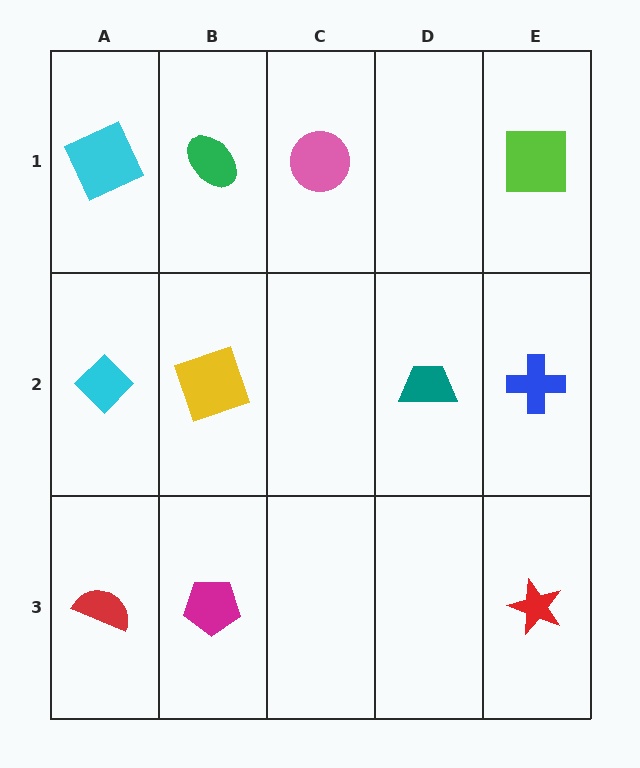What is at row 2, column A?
A cyan diamond.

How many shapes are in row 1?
4 shapes.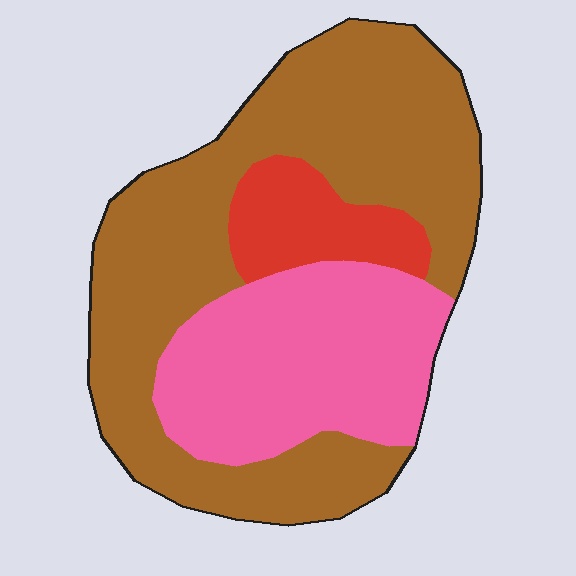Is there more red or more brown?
Brown.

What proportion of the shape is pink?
Pink takes up about one third (1/3) of the shape.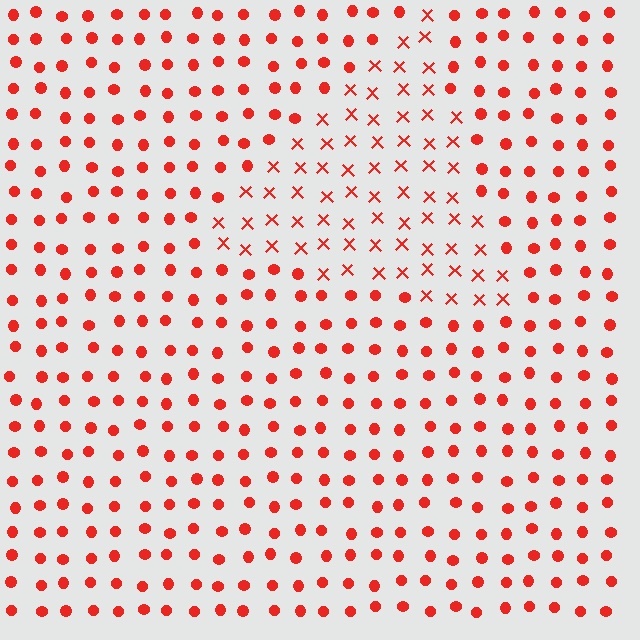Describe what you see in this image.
The image is filled with small red elements arranged in a uniform grid. A triangle-shaped region contains X marks, while the surrounding area contains circles. The boundary is defined purely by the change in element shape.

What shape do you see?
I see a triangle.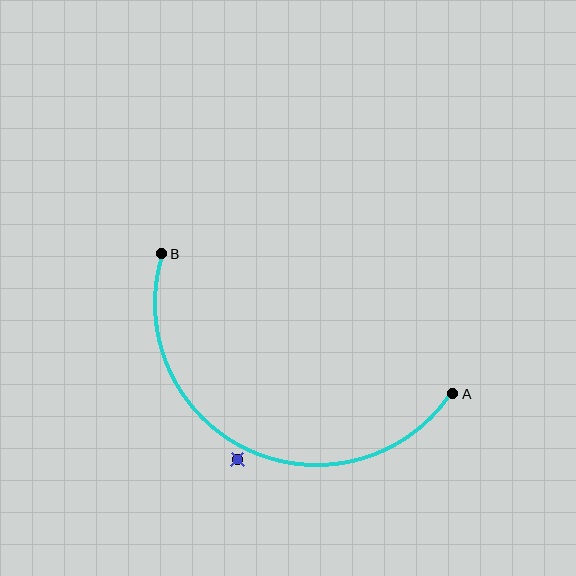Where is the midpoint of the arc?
The arc midpoint is the point on the curve farthest from the straight line joining A and B. It sits below that line.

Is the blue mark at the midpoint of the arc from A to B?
No — the blue mark does not lie on the arc at all. It sits slightly outside the curve.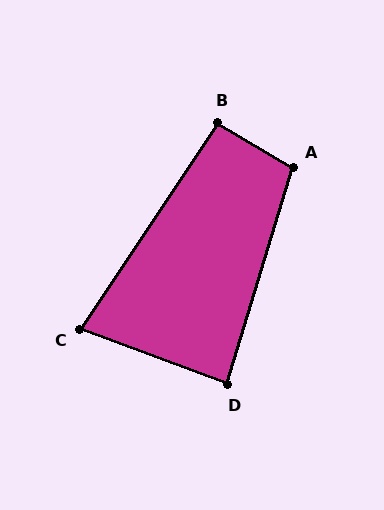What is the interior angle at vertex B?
Approximately 94 degrees (approximately right).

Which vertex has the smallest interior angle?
C, at approximately 77 degrees.